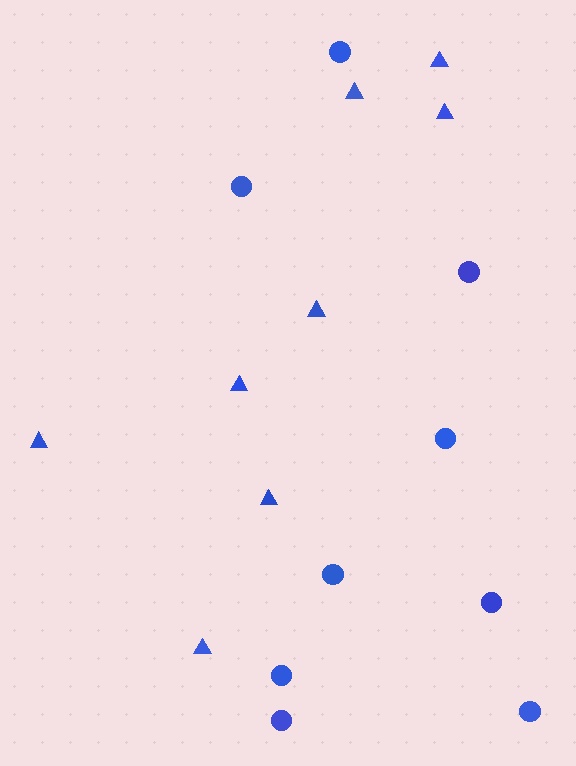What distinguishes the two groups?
There are 2 groups: one group of triangles (8) and one group of circles (9).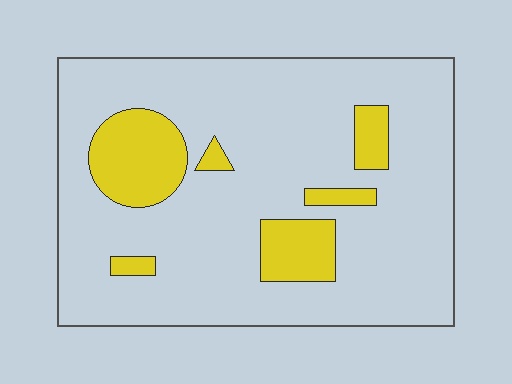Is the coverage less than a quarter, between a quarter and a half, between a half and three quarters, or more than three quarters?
Less than a quarter.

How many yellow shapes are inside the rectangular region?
6.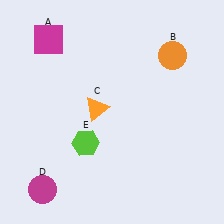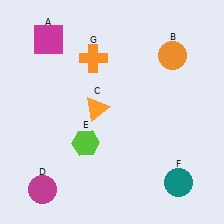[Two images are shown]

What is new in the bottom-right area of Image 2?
A teal circle (F) was added in the bottom-right area of Image 2.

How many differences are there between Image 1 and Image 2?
There are 2 differences between the two images.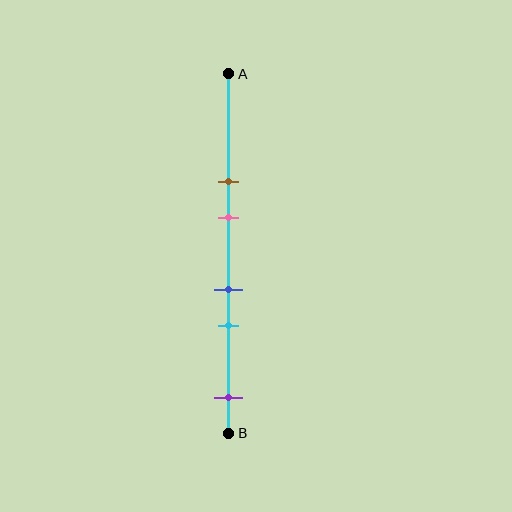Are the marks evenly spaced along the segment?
No, the marks are not evenly spaced.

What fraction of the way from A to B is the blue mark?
The blue mark is approximately 60% (0.6) of the way from A to B.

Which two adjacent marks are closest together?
The blue and cyan marks are the closest adjacent pair.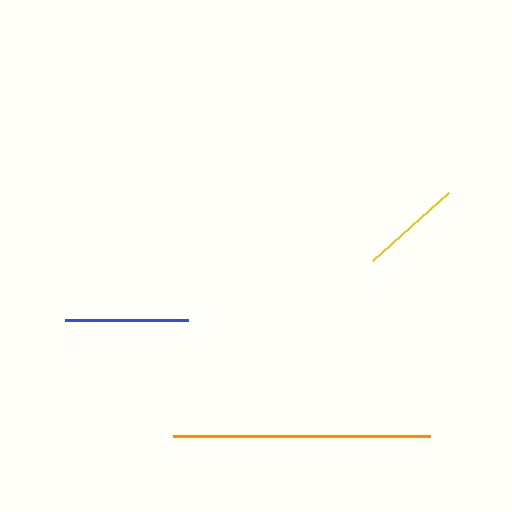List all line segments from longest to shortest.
From longest to shortest: orange, blue, yellow.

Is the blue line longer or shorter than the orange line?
The orange line is longer than the blue line.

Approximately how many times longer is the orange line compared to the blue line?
The orange line is approximately 2.1 times the length of the blue line.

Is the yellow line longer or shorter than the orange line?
The orange line is longer than the yellow line.